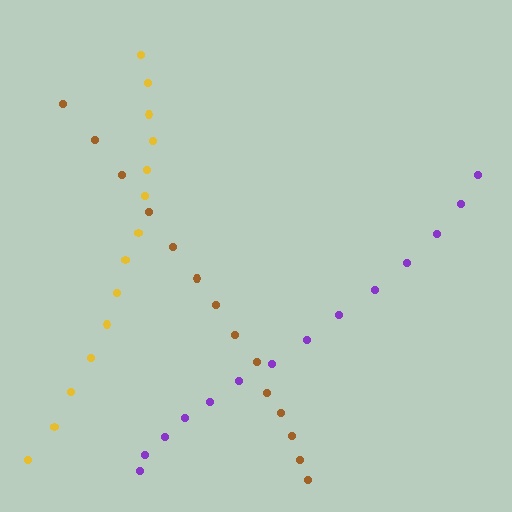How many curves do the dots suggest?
There are 3 distinct paths.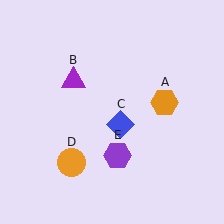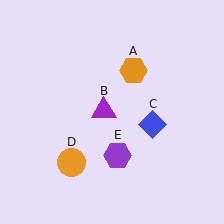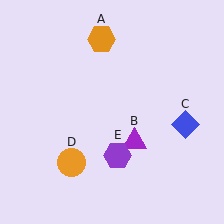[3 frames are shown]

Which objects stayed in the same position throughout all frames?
Orange circle (object D) and purple hexagon (object E) remained stationary.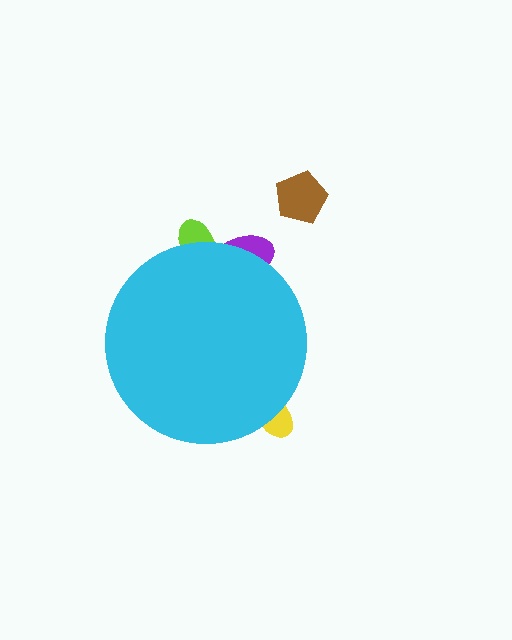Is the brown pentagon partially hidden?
No, the brown pentagon is fully visible.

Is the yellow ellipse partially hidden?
Yes, the yellow ellipse is partially hidden behind the cyan circle.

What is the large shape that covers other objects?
A cyan circle.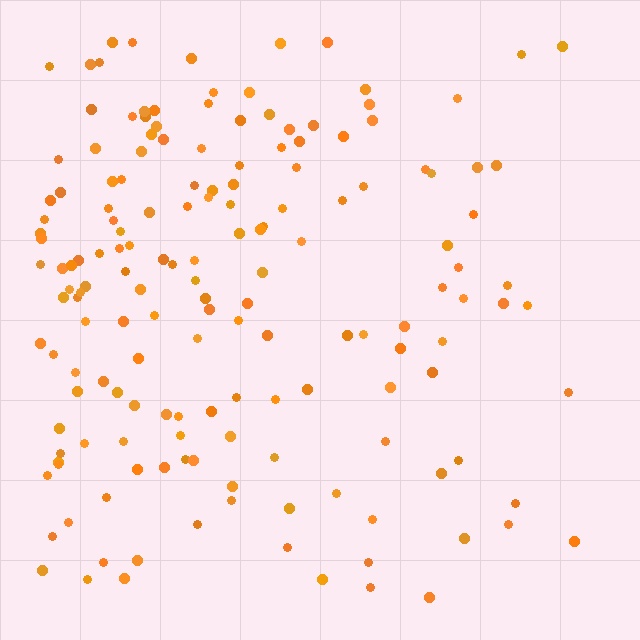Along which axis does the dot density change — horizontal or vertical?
Horizontal.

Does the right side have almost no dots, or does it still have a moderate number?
Still a moderate number, just noticeably fewer than the left.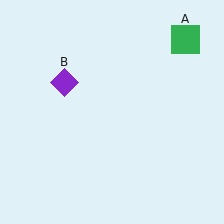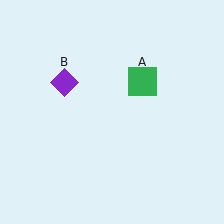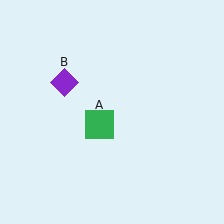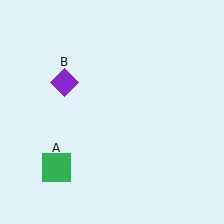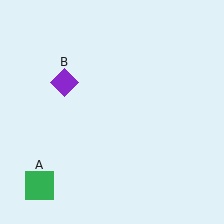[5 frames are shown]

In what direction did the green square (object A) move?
The green square (object A) moved down and to the left.